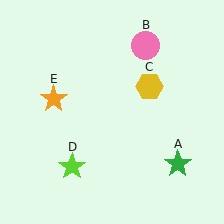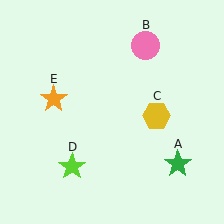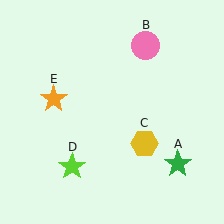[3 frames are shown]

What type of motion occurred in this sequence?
The yellow hexagon (object C) rotated clockwise around the center of the scene.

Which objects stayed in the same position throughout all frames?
Green star (object A) and pink circle (object B) and lime star (object D) and orange star (object E) remained stationary.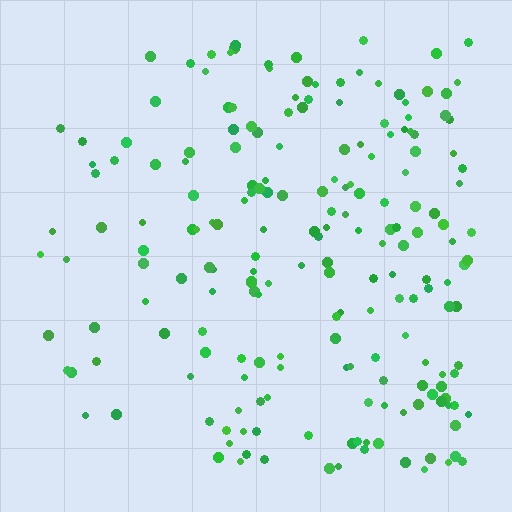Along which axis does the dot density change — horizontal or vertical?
Horizontal.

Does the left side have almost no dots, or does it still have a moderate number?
Still a moderate number, just noticeably fewer than the right.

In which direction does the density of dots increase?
From left to right, with the right side densest.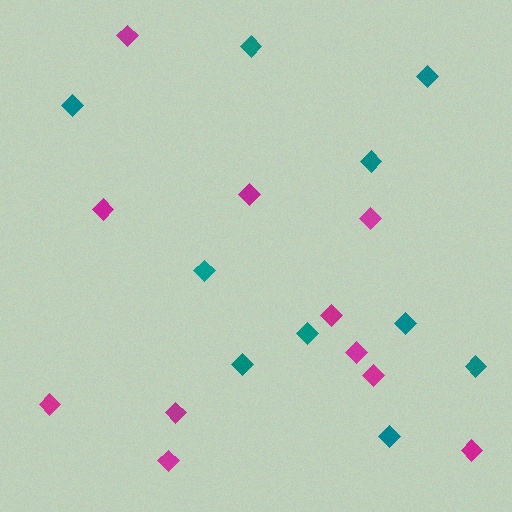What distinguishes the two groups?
There are 2 groups: one group of magenta diamonds (11) and one group of teal diamonds (10).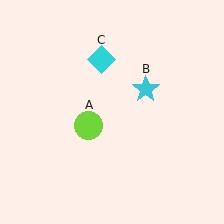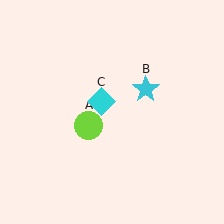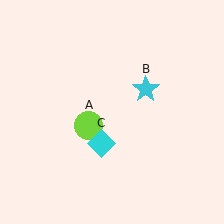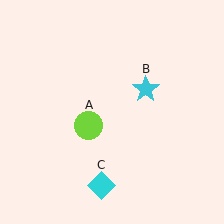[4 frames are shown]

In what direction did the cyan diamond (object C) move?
The cyan diamond (object C) moved down.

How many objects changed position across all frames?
1 object changed position: cyan diamond (object C).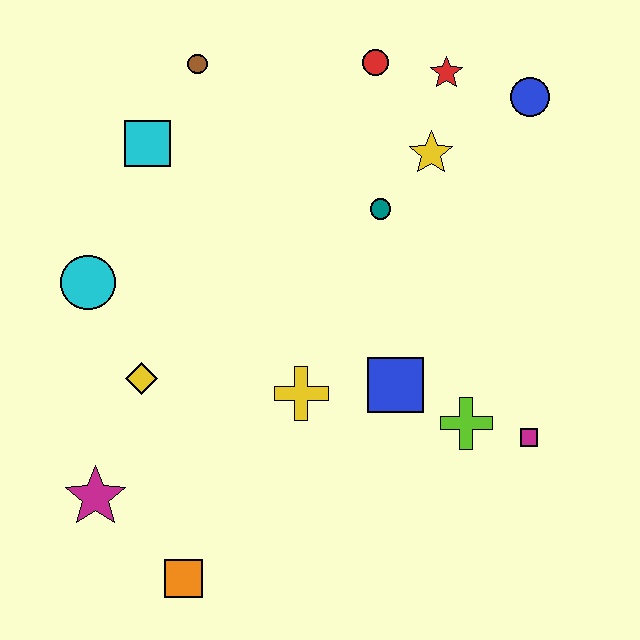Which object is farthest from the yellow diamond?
The blue circle is farthest from the yellow diamond.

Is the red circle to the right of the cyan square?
Yes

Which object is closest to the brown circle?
The cyan square is closest to the brown circle.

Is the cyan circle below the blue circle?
Yes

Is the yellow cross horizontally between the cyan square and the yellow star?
Yes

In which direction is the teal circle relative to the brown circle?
The teal circle is to the right of the brown circle.